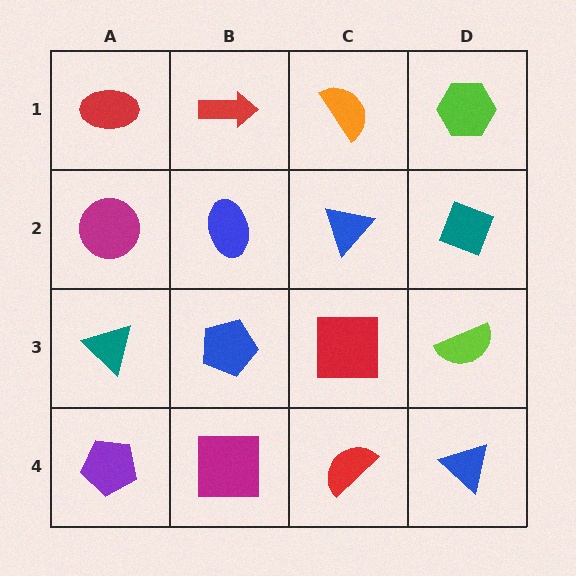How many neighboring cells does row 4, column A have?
2.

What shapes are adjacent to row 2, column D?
A lime hexagon (row 1, column D), a lime semicircle (row 3, column D), a blue triangle (row 2, column C).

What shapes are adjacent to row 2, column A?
A red ellipse (row 1, column A), a teal triangle (row 3, column A), a blue ellipse (row 2, column B).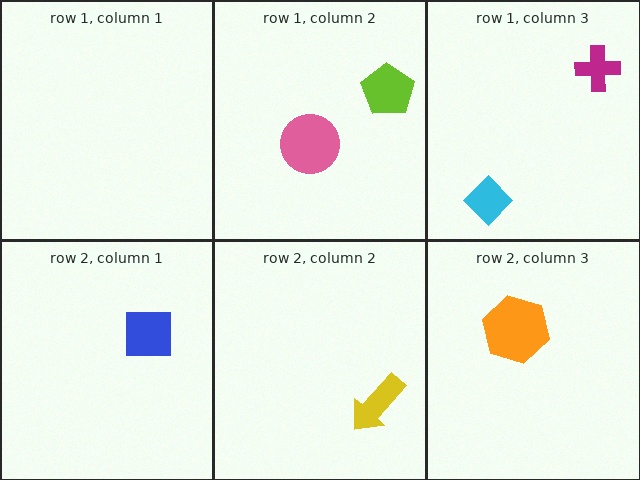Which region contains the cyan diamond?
The row 1, column 3 region.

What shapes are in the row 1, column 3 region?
The magenta cross, the cyan diamond.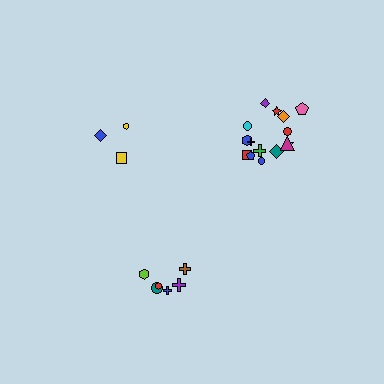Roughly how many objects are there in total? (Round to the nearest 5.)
Roughly 25 objects in total.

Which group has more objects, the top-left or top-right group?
The top-right group.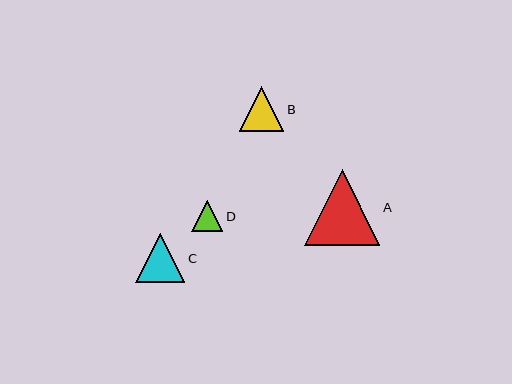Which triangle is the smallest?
Triangle D is the smallest with a size of approximately 31 pixels.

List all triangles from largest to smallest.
From largest to smallest: A, C, B, D.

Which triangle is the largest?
Triangle A is the largest with a size of approximately 76 pixels.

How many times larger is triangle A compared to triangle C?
Triangle A is approximately 1.6 times the size of triangle C.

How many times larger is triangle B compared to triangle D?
Triangle B is approximately 1.4 times the size of triangle D.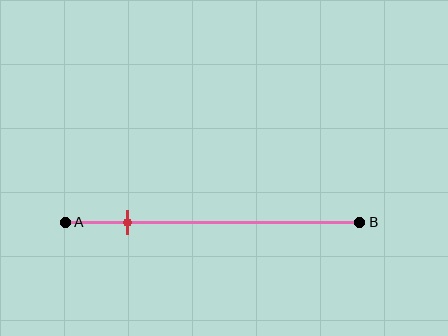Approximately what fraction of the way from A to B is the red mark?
The red mark is approximately 20% of the way from A to B.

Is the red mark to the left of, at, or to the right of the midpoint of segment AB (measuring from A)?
The red mark is to the left of the midpoint of segment AB.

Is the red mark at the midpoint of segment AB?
No, the mark is at about 20% from A, not at the 50% midpoint.